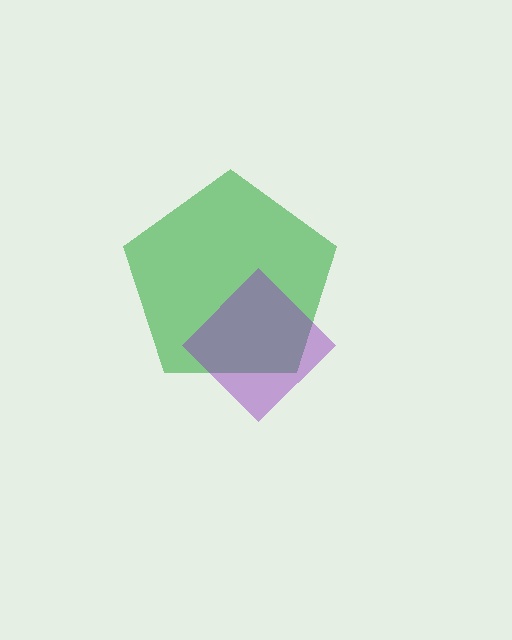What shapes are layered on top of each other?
The layered shapes are: a green pentagon, a purple diamond.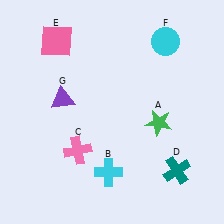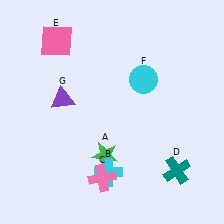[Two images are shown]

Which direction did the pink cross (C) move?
The pink cross (C) moved down.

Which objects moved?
The objects that moved are: the green star (A), the pink cross (C), the cyan circle (F).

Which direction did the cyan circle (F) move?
The cyan circle (F) moved down.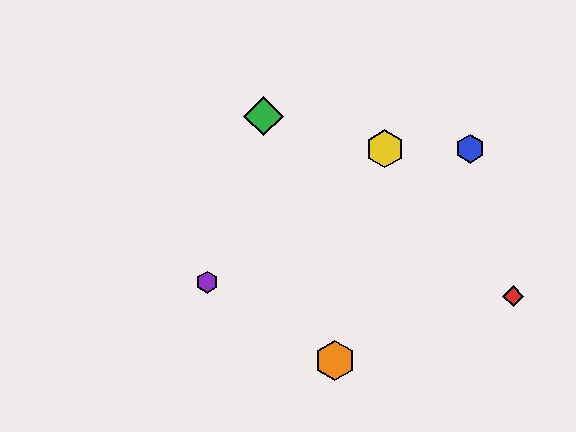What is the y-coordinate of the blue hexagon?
The blue hexagon is at y≈149.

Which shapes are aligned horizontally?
The blue hexagon, the yellow hexagon are aligned horizontally.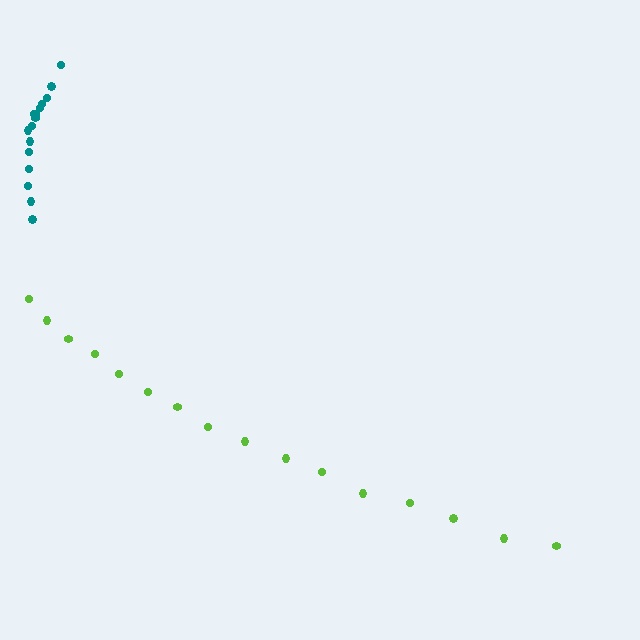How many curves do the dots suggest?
There are 2 distinct paths.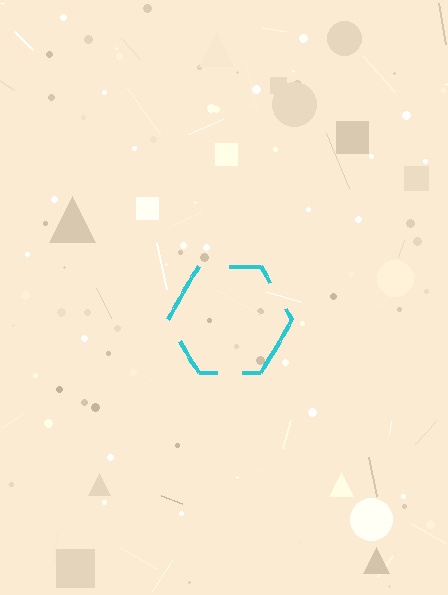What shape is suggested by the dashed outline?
The dashed outline suggests a hexagon.